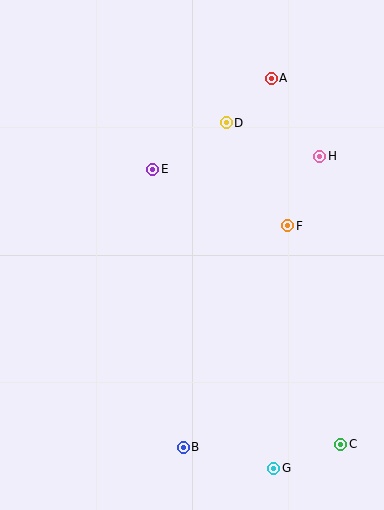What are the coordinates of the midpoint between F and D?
The midpoint between F and D is at (257, 174).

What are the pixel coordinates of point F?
Point F is at (288, 226).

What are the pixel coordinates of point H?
Point H is at (320, 156).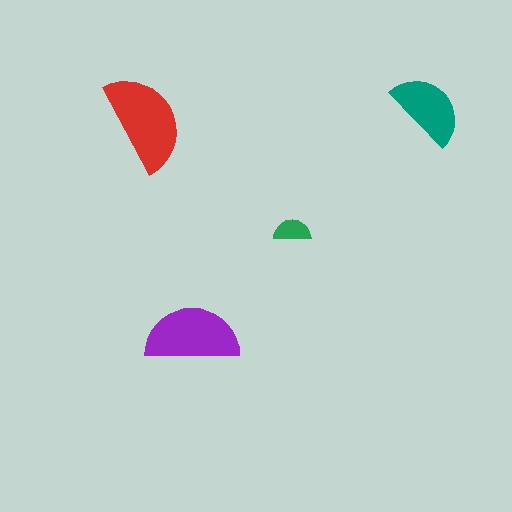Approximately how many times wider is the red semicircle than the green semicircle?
About 2.5 times wider.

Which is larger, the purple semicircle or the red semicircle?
The red one.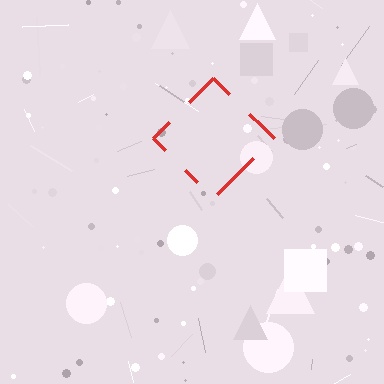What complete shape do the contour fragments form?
The contour fragments form a diamond.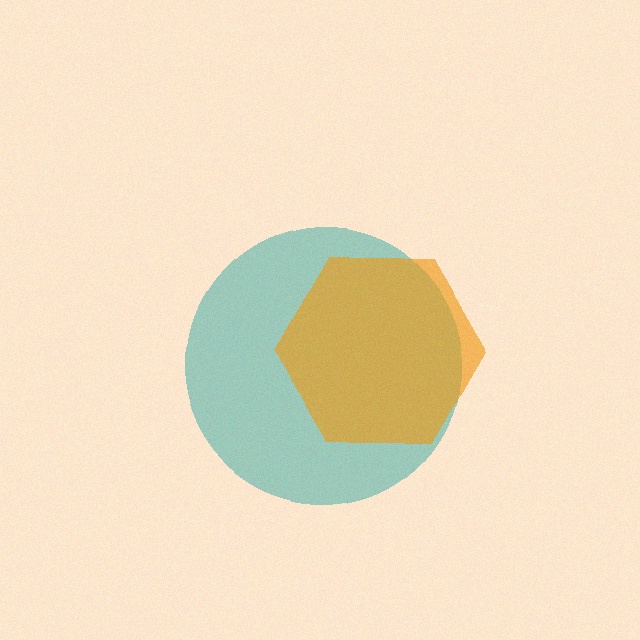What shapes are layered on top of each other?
The layered shapes are: a teal circle, an orange hexagon.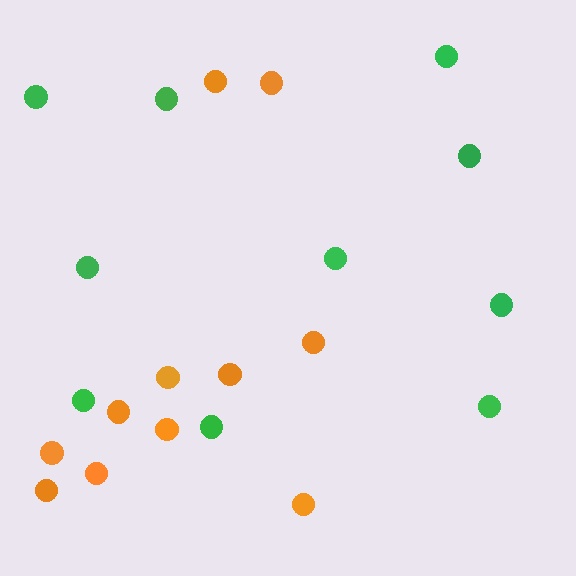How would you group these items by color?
There are 2 groups: one group of orange circles (11) and one group of green circles (10).